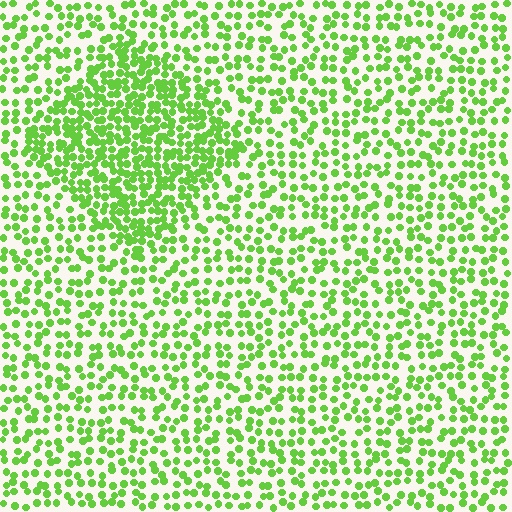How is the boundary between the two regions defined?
The boundary is defined by a change in element density (approximately 1.9x ratio). All elements are the same color, size, and shape.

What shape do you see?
I see a diamond.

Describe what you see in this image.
The image contains small lime elements arranged at two different densities. A diamond-shaped region is visible where the elements are more densely packed than the surrounding area.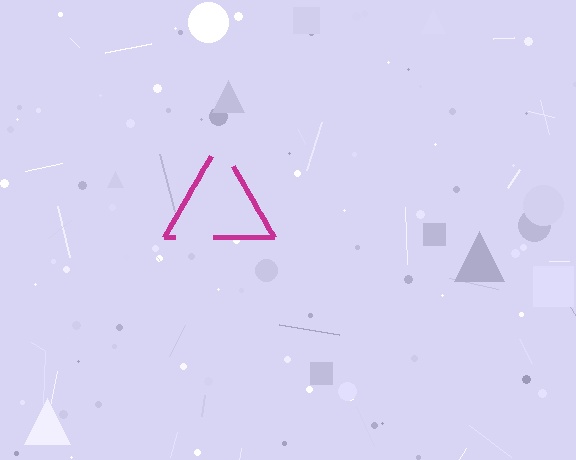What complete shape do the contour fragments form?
The contour fragments form a triangle.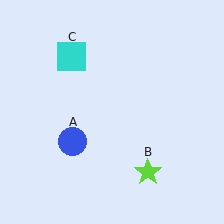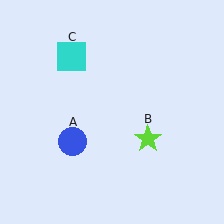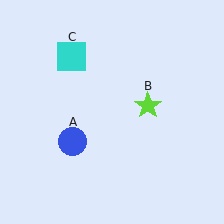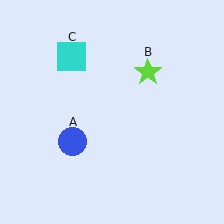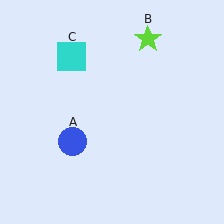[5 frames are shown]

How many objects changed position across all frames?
1 object changed position: lime star (object B).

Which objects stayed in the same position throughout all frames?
Blue circle (object A) and cyan square (object C) remained stationary.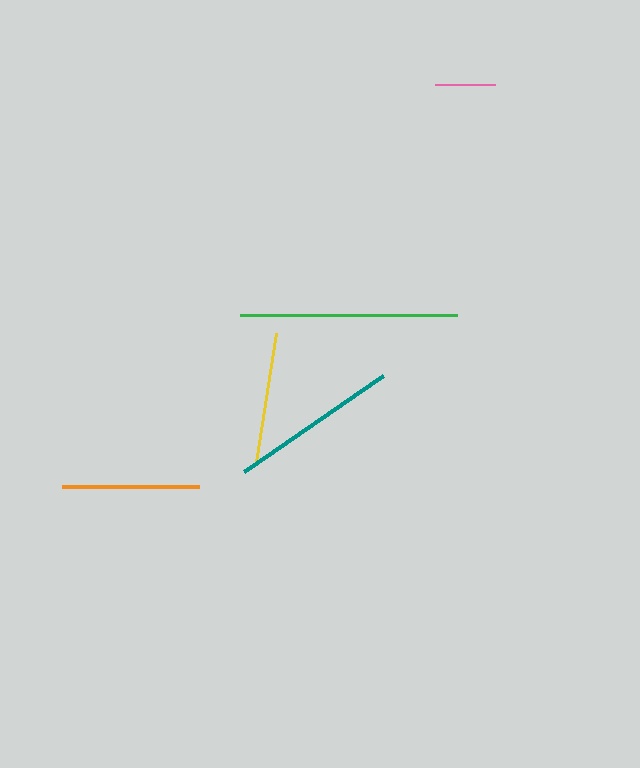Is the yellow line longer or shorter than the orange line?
The orange line is longer than the yellow line.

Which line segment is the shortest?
The pink line is the shortest at approximately 60 pixels.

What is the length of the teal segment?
The teal segment is approximately 169 pixels long.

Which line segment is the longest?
The green line is the longest at approximately 216 pixels.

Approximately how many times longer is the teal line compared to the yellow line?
The teal line is approximately 1.3 times the length of the yellow line.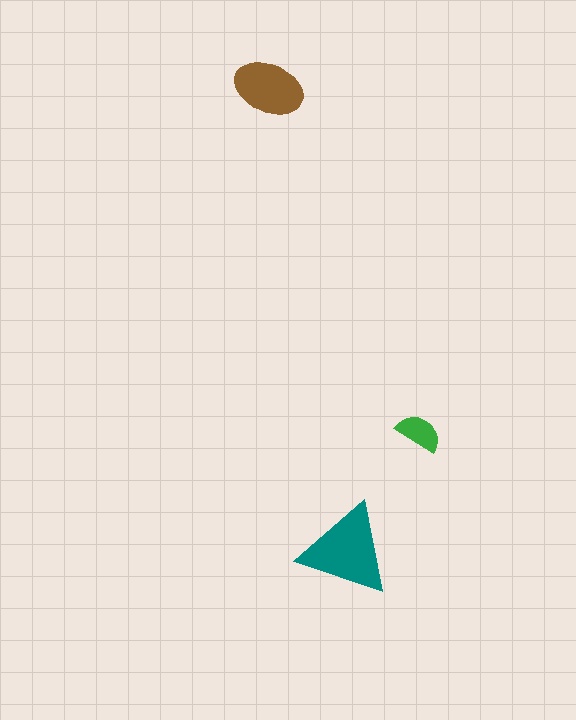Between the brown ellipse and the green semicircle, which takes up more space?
The brown ellipse.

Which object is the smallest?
The green semicircle.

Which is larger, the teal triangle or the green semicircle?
The teal triangle.